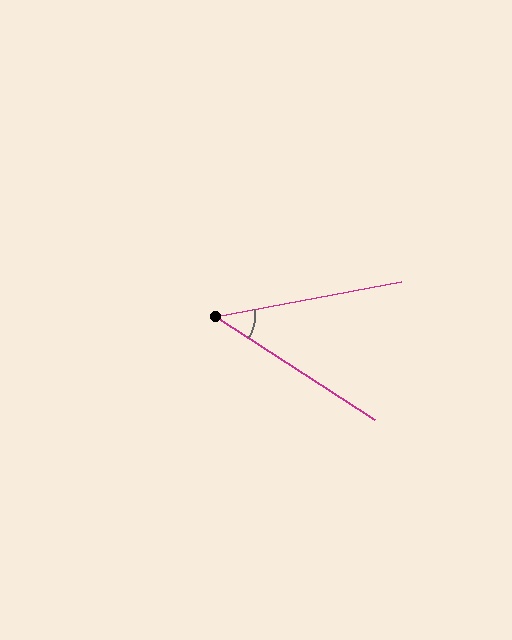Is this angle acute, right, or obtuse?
It is acute.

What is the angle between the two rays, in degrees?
Approximately 44 degrees.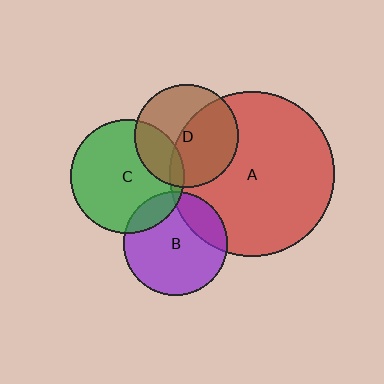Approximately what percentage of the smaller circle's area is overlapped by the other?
Approximately 20%.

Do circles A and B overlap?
Yes.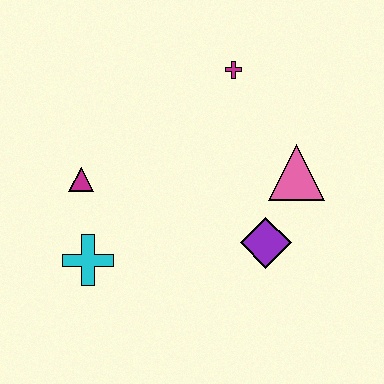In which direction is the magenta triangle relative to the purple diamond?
The magenta triangle is to the left of the purple diamond.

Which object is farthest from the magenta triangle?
The pink triangle is farthest from the magenta triangle.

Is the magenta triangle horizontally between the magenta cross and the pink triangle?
No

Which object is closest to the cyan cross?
The magenta triangle is closest to the cyan cross.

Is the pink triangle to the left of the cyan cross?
No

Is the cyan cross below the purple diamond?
Yes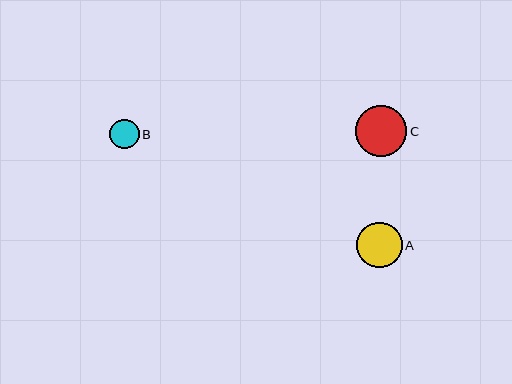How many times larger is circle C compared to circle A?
Circle C is approximately 1.1 times the size of circle A.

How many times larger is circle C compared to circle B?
Circle C is approximately 1.8 times the size of circle B.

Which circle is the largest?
Circle C is the largest with a size of approximately 52 pixels.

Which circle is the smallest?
Circle B is the smallest with a size of approximately 29 pixels.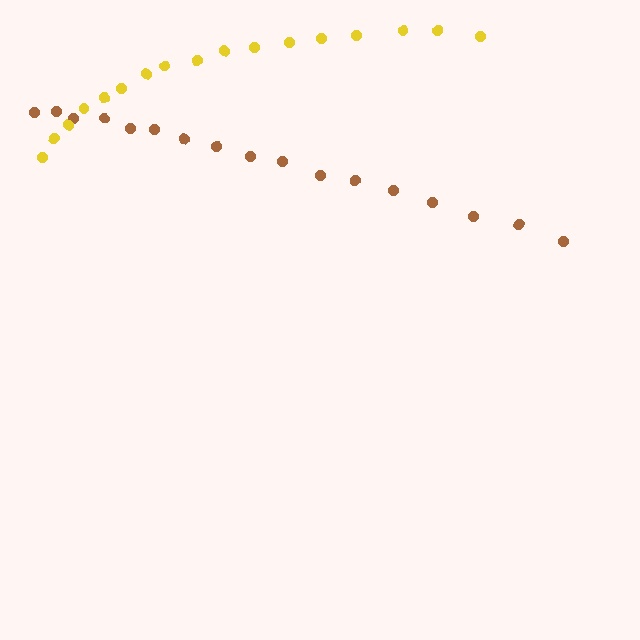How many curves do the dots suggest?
There are 2 distinct paths.